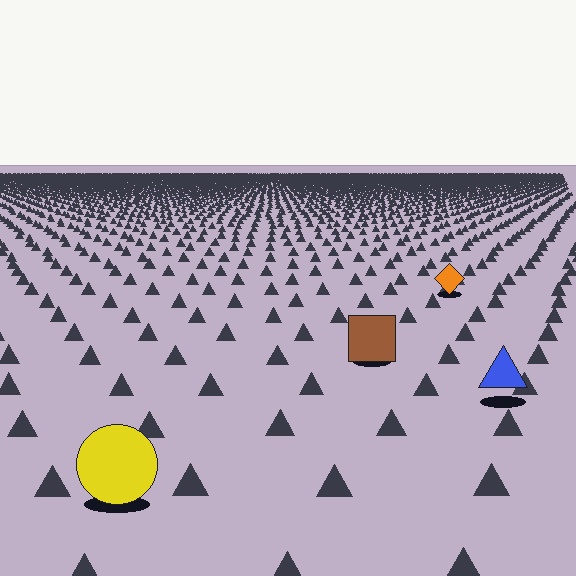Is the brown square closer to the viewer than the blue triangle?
No. The blue triangle is closer — you can tell from the texture gradient: the ground texture is coarser near it.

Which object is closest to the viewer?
The yellow circle is closest. The texture marks near it are larger and more spread out.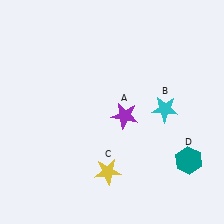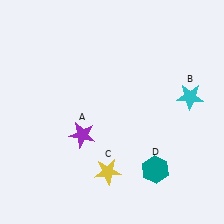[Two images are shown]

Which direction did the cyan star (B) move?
The cyan star (B) moved right.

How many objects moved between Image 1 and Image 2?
3 objects moved between the two images.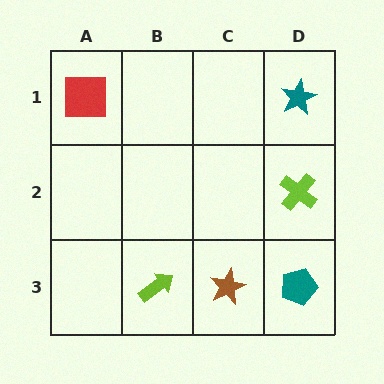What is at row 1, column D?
A teal star.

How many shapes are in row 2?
1 shape.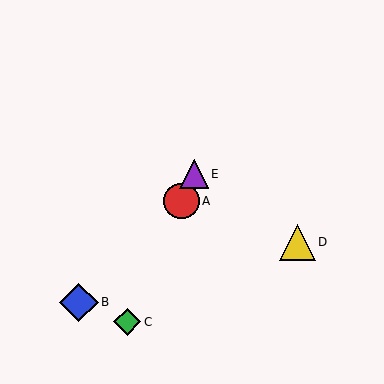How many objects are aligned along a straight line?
3 objects (A, C, E) are aligned along a straight line.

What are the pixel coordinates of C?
Object C is at (127, 322).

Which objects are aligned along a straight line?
Objects A, C, E are aligned along a straight line.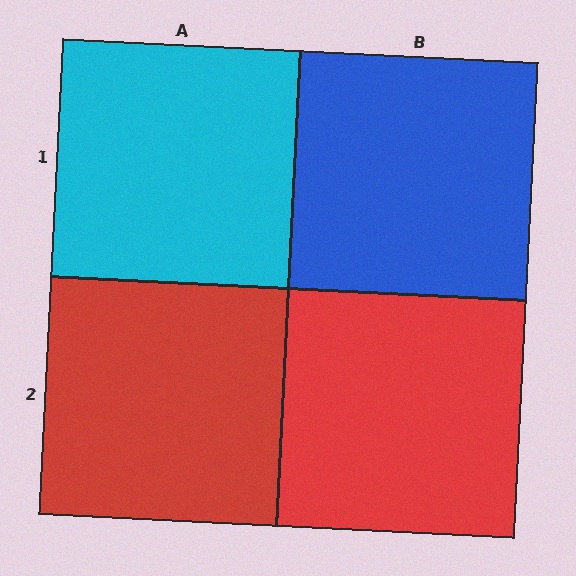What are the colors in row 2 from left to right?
Red, red.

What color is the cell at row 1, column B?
Blue.